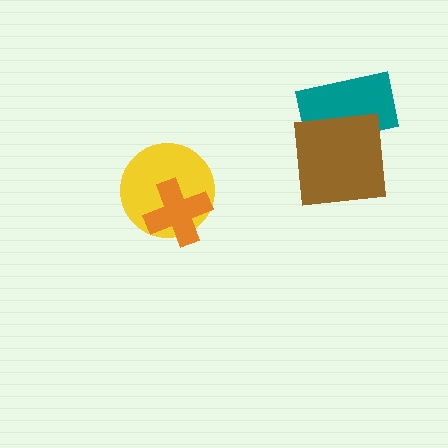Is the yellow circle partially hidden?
Yes, it is partially covered by another shape.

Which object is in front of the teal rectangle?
The brown square is in front of the teal rectangle.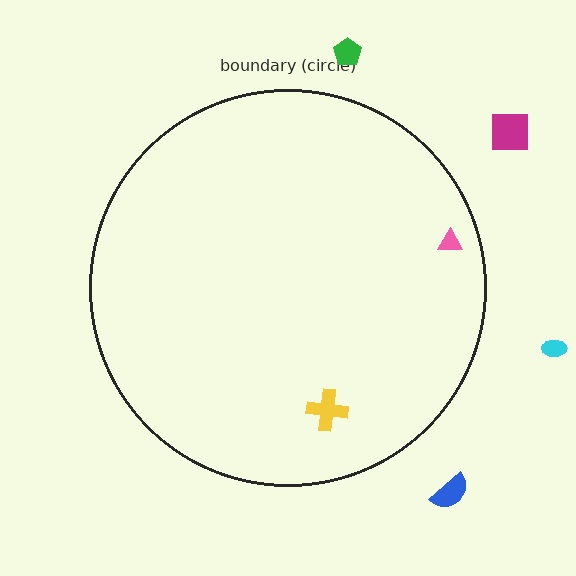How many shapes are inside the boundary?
2 inside, 4 outside.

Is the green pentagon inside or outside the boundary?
Outside.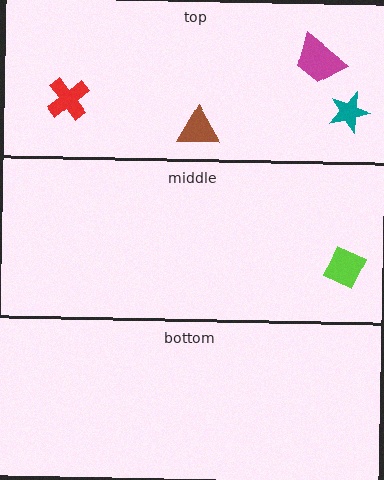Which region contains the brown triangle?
The top region.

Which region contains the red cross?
The top region.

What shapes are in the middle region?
The lime diamond.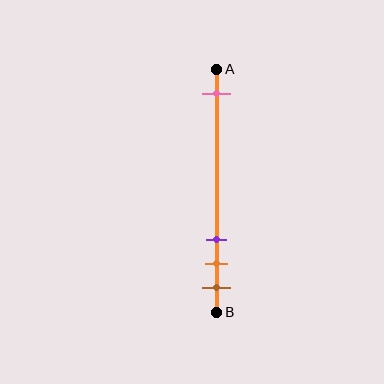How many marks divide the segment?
There are 4 marks dividing the segment.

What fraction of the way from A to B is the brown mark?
The brown mark is approximately 90% (0.9) of the way from A to B.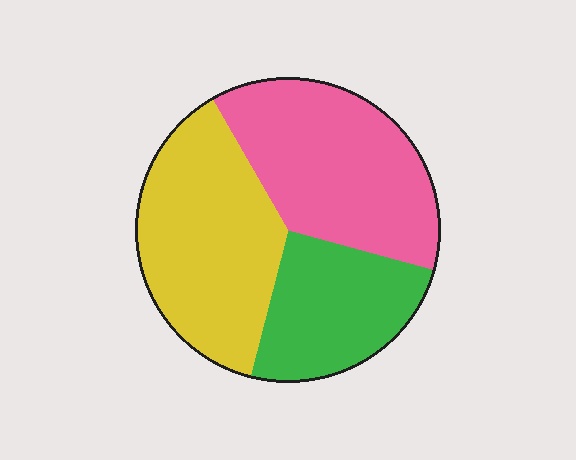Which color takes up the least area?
Green, at roughly 25%.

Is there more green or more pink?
Pink.